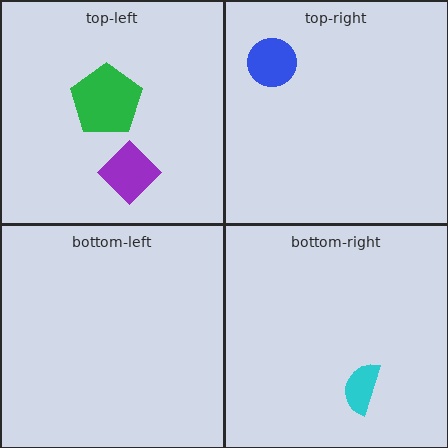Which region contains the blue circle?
The top-right region.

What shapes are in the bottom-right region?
The cyan semicircle.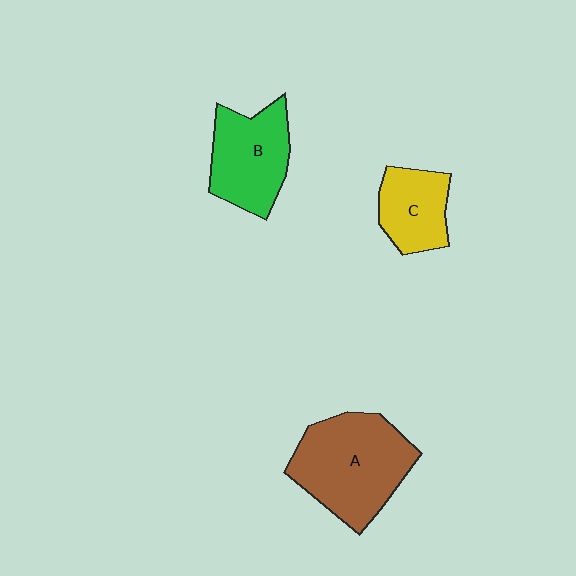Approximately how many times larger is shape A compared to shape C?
Approximately 1.9 times.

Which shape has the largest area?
Shape A (brown).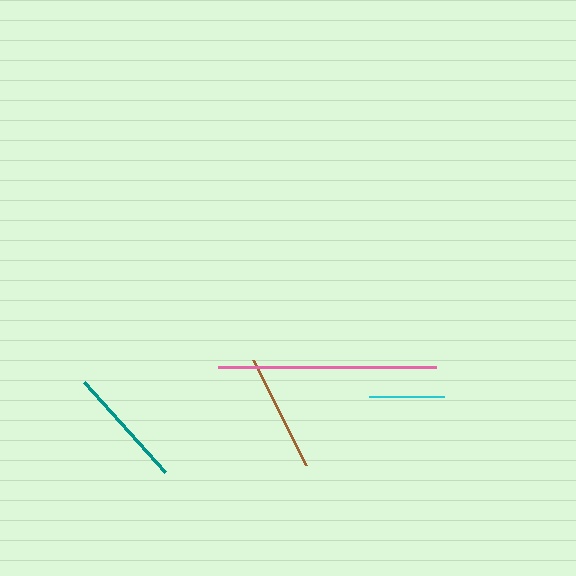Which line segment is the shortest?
The cyan line is the shortest at approximately 76 pixels.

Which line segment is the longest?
The pink line is the longest at approximately 218 pixels.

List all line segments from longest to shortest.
From longest to shortest: pink, teal, brown, cyan.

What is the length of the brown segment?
The brown segment is approximately 118 pixels long.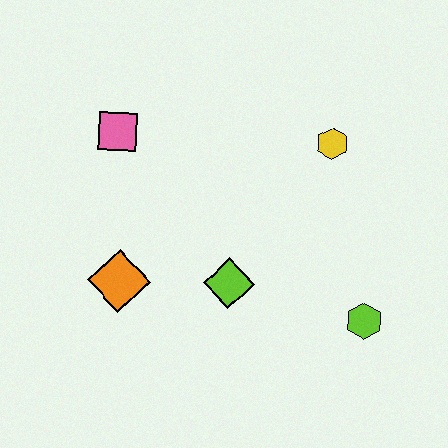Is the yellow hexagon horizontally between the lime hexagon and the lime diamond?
Yes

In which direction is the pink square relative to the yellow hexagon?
The pink square is to the left of the yellow hexagon.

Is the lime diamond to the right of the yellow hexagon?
No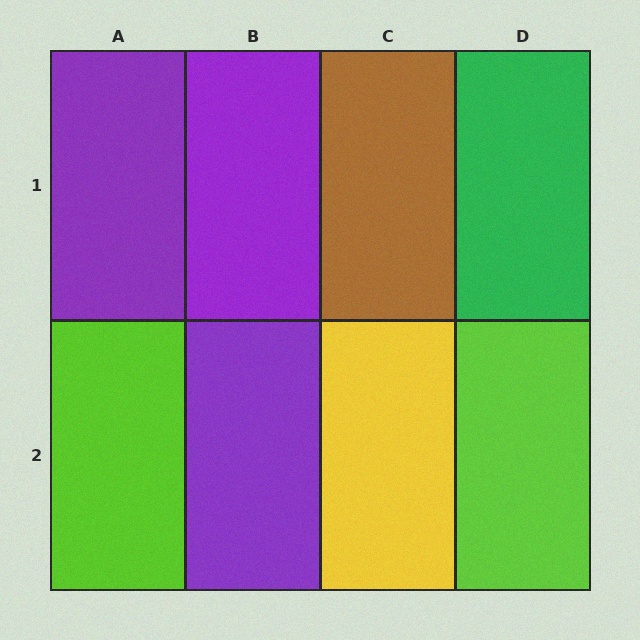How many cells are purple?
3 cells are purple.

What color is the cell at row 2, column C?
Yellow.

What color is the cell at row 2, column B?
Purple.